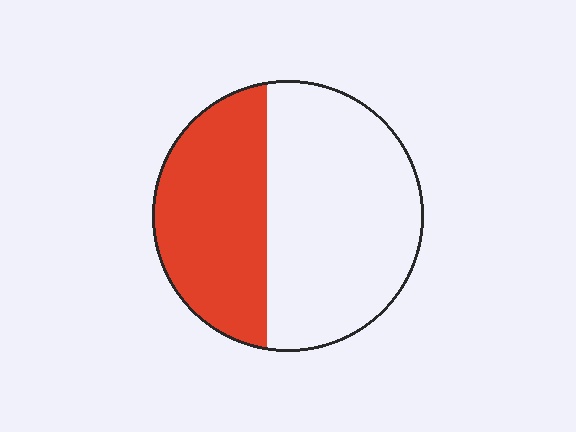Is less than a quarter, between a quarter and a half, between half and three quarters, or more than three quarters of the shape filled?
Between a quarter and a half.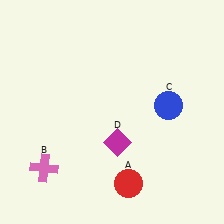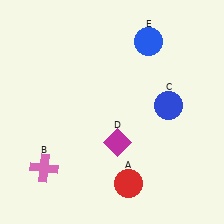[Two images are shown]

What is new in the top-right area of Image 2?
A blue circle (E) was added in the top-right area of Image 2.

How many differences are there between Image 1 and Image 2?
There is 1 difference between the two images.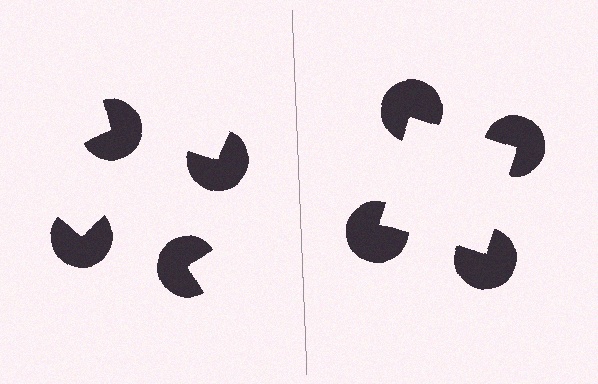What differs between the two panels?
The pac-man discs are positioned identically on both sides; only the wedge orientations differ. On the right they align to a square; on the left they are misaligned.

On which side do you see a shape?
An illusory square appears on the right side. On the left side the wedge cuts are rotated, so no coherent shape forms.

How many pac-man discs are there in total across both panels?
8 — 4 on each side.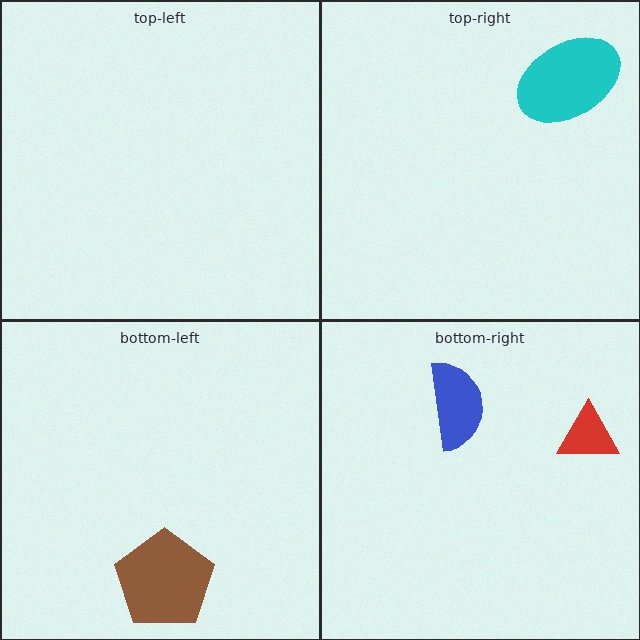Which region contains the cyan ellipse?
The top-right region.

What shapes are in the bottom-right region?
The red triangle, the blue semicircle.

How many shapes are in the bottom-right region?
2.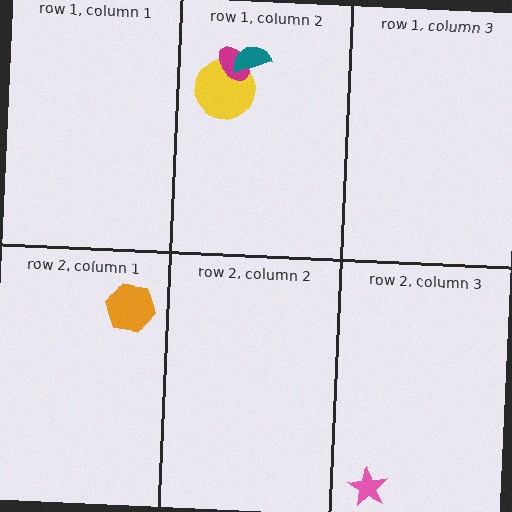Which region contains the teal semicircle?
The row 1, column 2 region.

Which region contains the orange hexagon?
The row 2, column 1 region.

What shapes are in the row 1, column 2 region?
The yellow circle, the magenta ellipse, the teal semicircle.